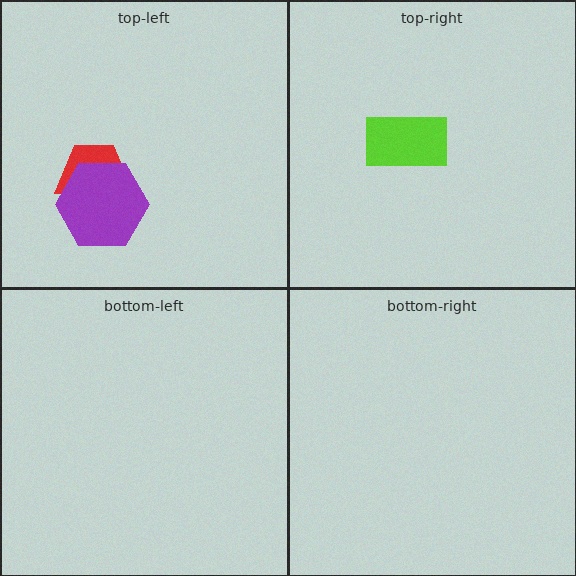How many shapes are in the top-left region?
2.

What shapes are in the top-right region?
The lime rectangle.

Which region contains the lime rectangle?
The top-right region.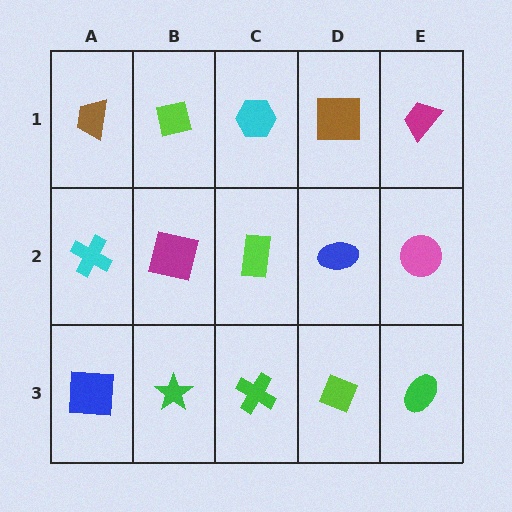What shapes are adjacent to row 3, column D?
A blue ellipse (row 2, column D), a green cross (row 3, column C), a green ellipse (row 3, column E).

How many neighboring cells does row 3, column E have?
2.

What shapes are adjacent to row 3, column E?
A pink circle (row 2, column E), a lime diamond (row 3, column D).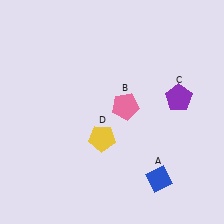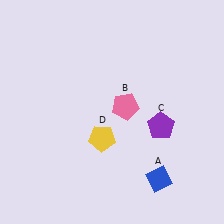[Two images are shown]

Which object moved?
The purple pentagon (C) moved down.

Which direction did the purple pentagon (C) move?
The purple pentagon (C) moved down.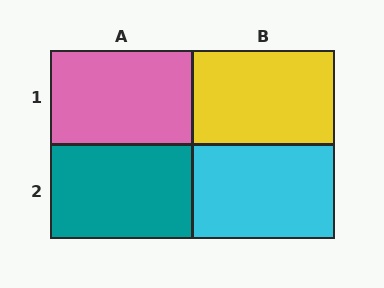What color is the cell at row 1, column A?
Pink.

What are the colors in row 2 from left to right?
Teal, cyan.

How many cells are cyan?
1 cell is cyan.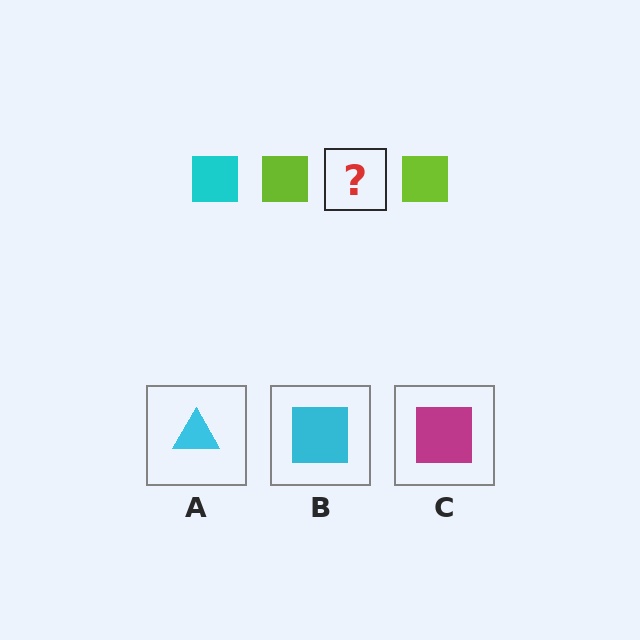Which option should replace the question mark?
Option B.